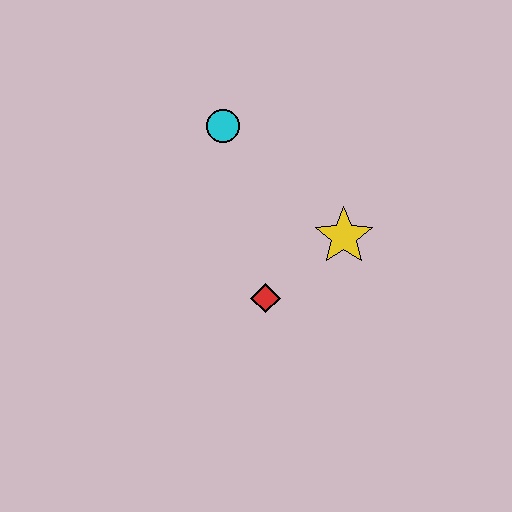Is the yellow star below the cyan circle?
Yes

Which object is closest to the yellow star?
The red diamond is closest to the yellow star.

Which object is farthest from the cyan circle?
The red diamond is farthest from the cyan circle.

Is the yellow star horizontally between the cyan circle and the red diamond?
No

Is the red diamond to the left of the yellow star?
Yes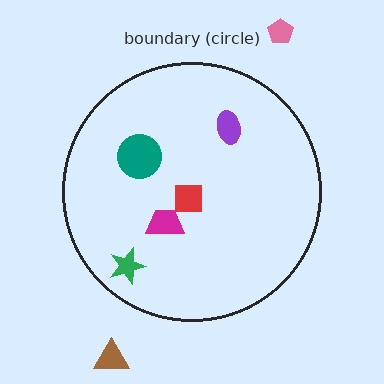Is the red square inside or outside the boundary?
Inside.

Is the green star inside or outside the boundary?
Inside.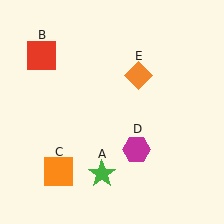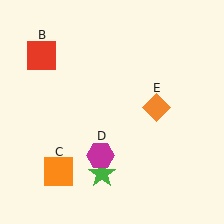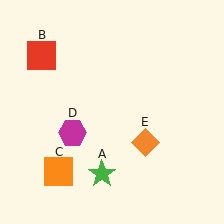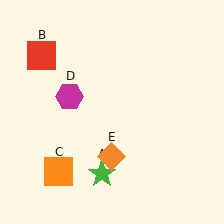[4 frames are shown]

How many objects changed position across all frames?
2 objects changed position: magenta hexagon (object D), orange diamond (object E).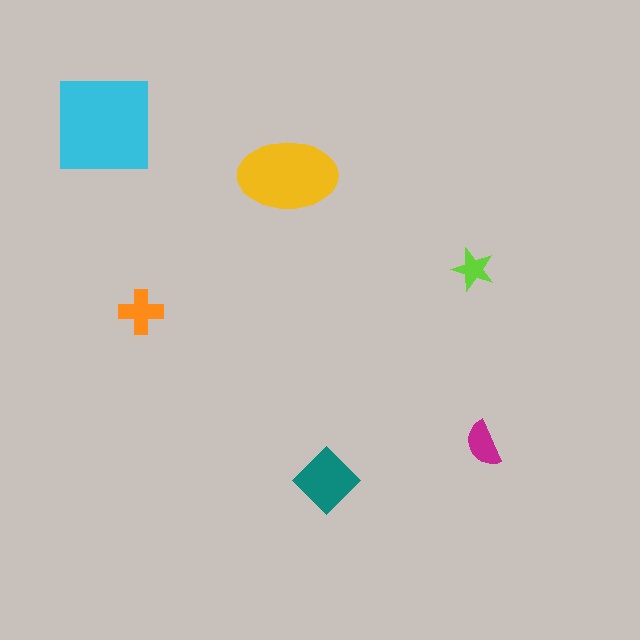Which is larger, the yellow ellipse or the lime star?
The yellow ellipse.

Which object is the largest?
The cyan square.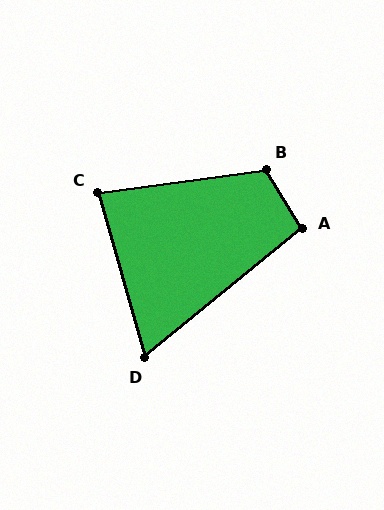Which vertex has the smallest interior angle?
D, at approximately 67 degrees.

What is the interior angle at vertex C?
Approximately 82 degrees (acute).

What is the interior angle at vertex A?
Approximately 98 degrees (obtuse).